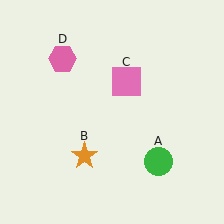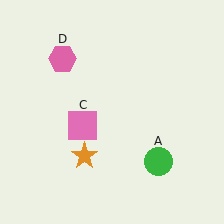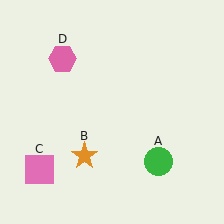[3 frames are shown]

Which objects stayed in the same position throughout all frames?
Green circle (object A) and orange star (object B) and pink hexagon (object D) remained stationary.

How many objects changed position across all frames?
1 object changed position: pink square (object C).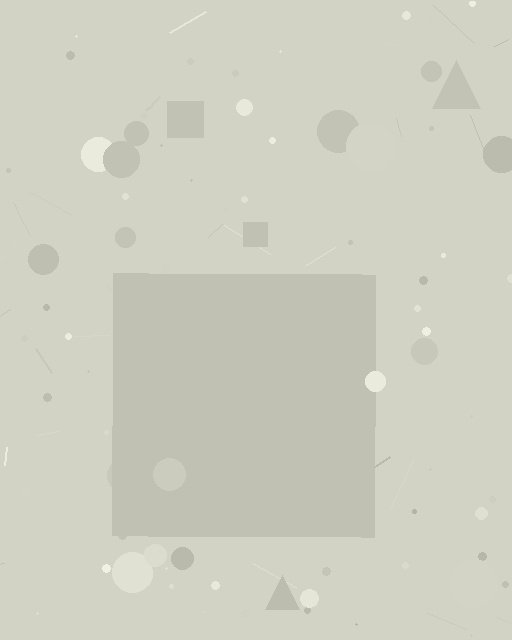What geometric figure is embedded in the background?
A square is embedded in the background.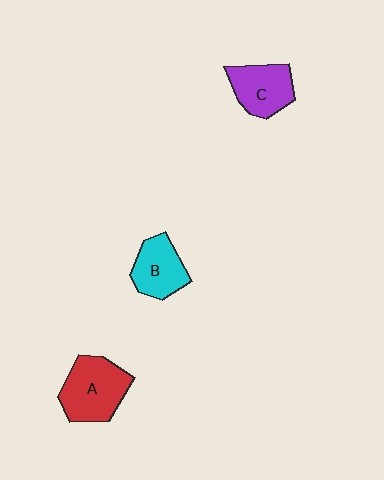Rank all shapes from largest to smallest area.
From largest to smallest: A (red), C (purple), B (cyan).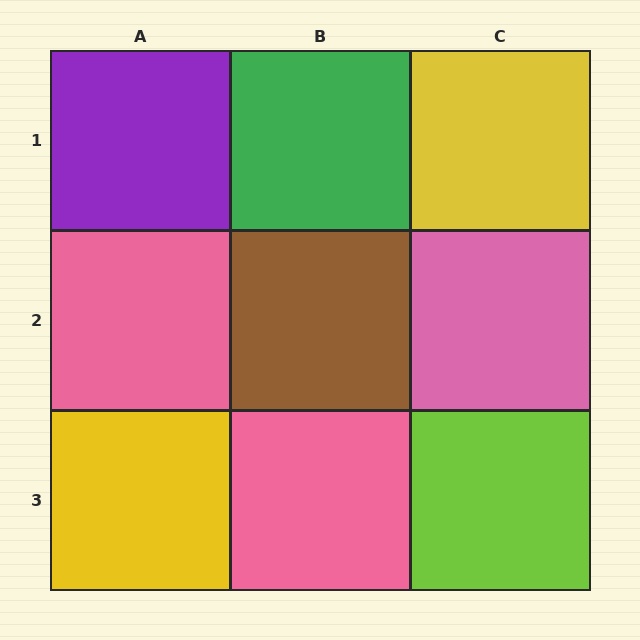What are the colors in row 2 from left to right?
Pink, brown, pink.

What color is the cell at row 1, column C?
Yellow.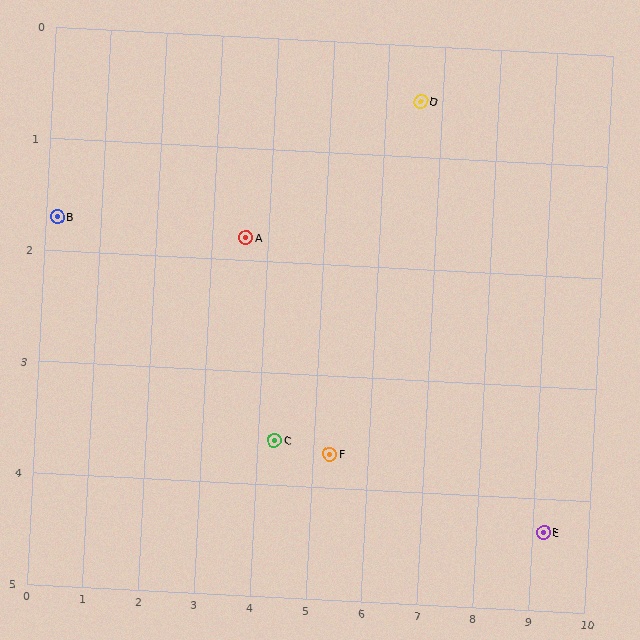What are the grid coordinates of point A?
Point A is at approximately (3.6, 1.8).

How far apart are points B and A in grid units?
Points B and A are about 3.4 grid units apart.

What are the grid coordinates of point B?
Point B is at approximately (0.2, 1.7).